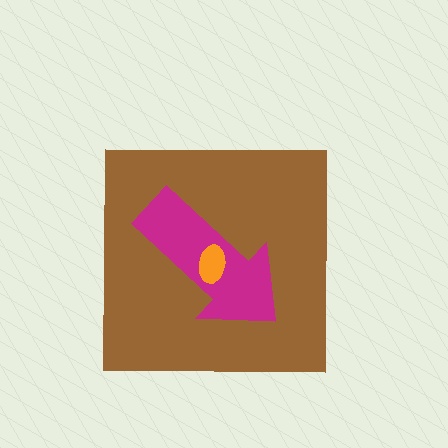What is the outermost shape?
The brown square.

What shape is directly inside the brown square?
The magenta arrow.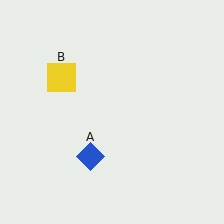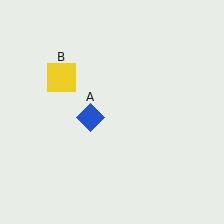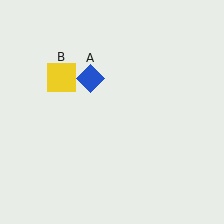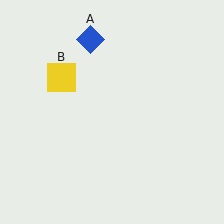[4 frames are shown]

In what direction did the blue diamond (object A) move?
The blue diamond (object A) moved up.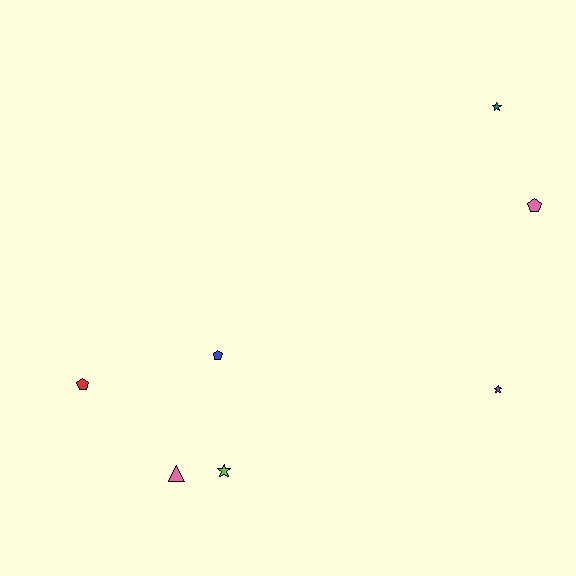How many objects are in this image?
There are 7 objects.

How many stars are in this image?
There are 3 stars.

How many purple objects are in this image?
There is 1 purple object.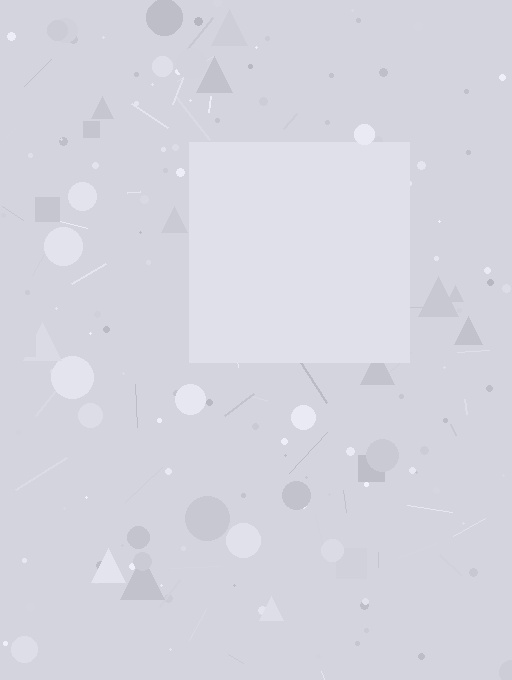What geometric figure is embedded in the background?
A square is embedded in the background.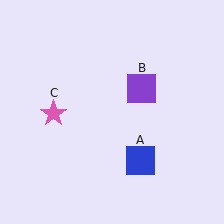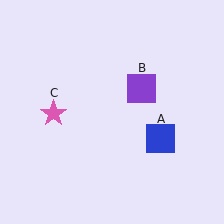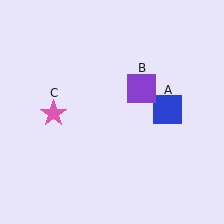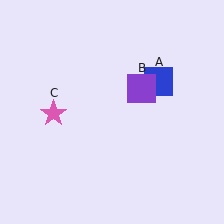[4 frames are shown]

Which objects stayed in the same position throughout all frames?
Purple square (object B) and pink star (object C) remained stationary.